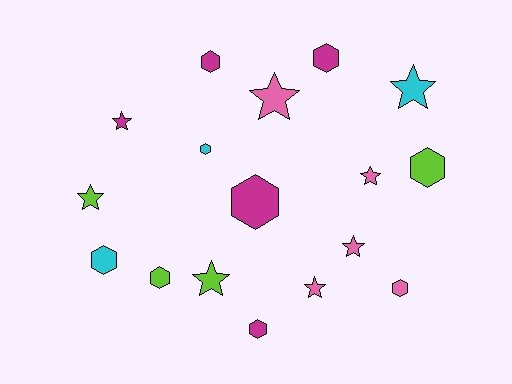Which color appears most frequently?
Pink, with 5 objects.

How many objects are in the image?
There are 17 objects.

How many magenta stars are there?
There is 1 magenta star.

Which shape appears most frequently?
Hexagon, with 9 objects.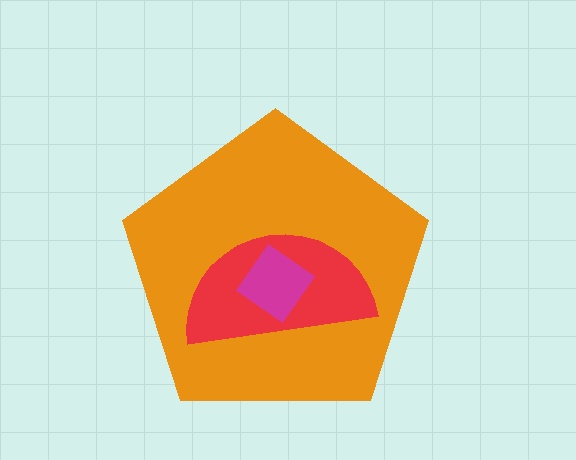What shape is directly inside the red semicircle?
The magenta diamond.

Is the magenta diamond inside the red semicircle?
Yes.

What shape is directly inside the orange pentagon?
The red semicircle.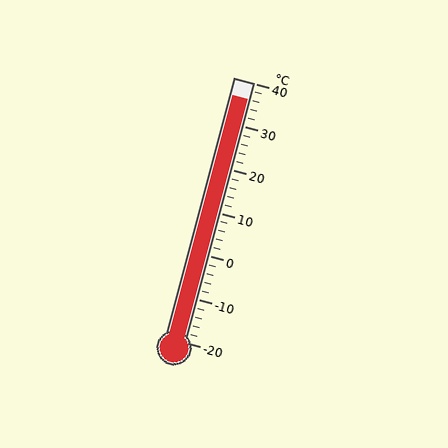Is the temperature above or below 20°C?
The temperature is above 20°C.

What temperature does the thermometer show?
The thermometer shows approximately 36°C.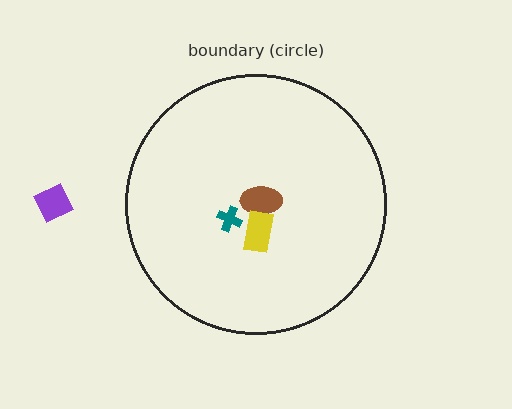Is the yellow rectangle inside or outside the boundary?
Inside.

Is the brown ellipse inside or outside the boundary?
Inside.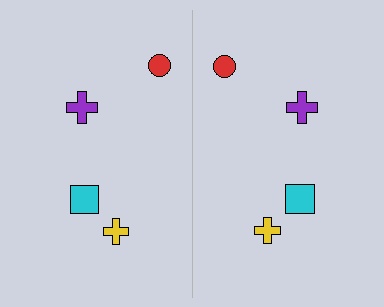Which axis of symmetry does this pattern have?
The pattern has a vertical axis of symmetry running through the center of the image.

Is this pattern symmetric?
Yes, this pattern has bilateral (reflection) symmetry.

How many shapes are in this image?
There are 8 shapes in this image.